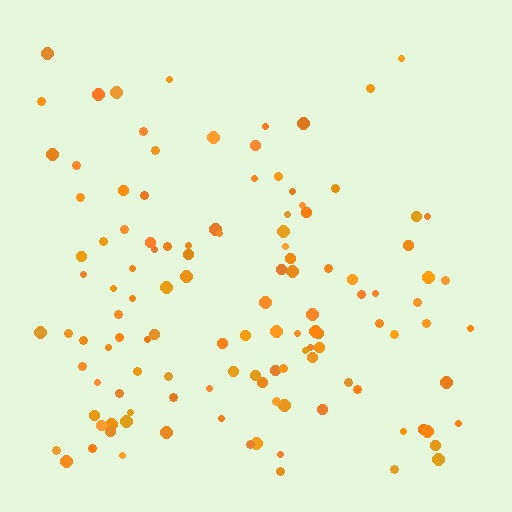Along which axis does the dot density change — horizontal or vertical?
Vertical.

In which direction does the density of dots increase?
From top to bottom, with the bottom side densest.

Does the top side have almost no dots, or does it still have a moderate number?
Still a moderate number, just noticeably fewer than the bottom.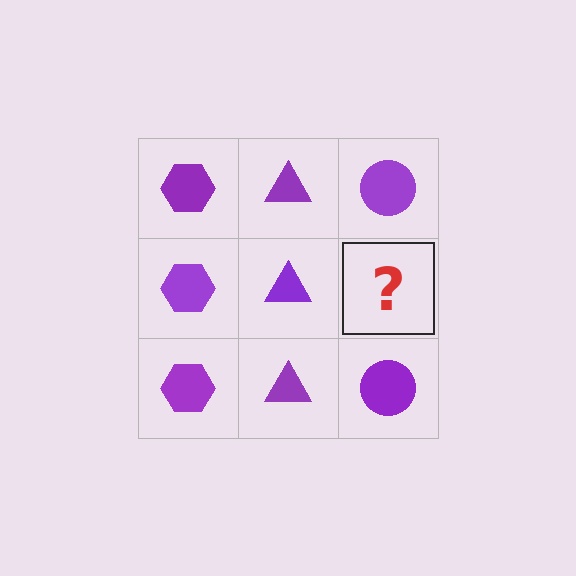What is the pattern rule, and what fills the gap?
The rule is that each column has a consistent shape. The gap should be filled with a purple circle.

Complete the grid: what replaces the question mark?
The question mark should be replaced with a purple circle.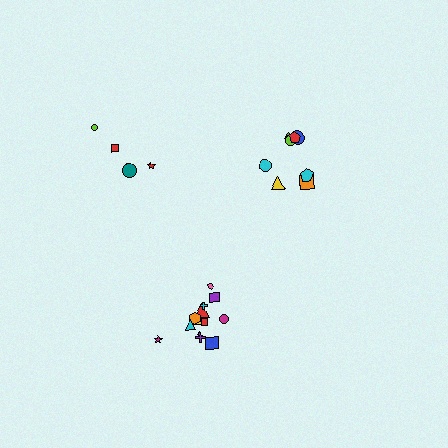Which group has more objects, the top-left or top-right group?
The top-right group.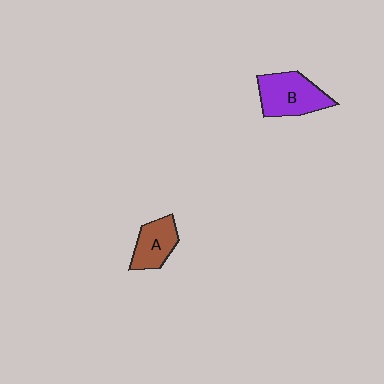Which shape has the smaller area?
Shape A (brown).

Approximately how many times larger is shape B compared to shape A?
Approximately 1.4 times.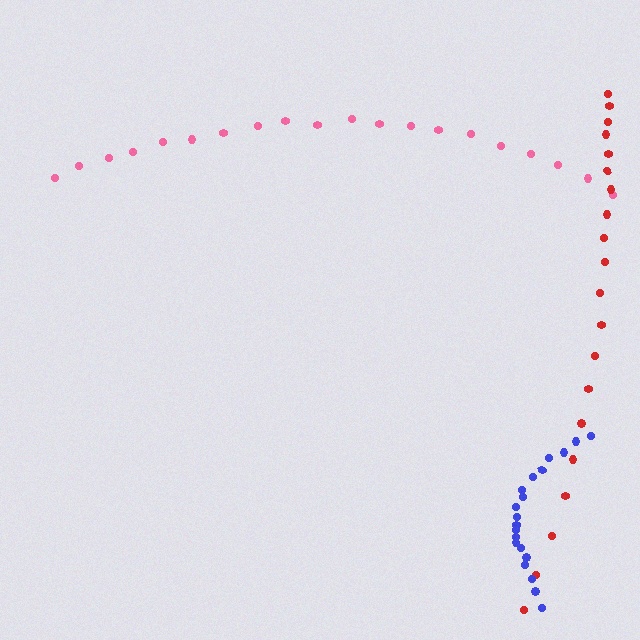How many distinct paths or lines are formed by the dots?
There are 3 distinct paths.